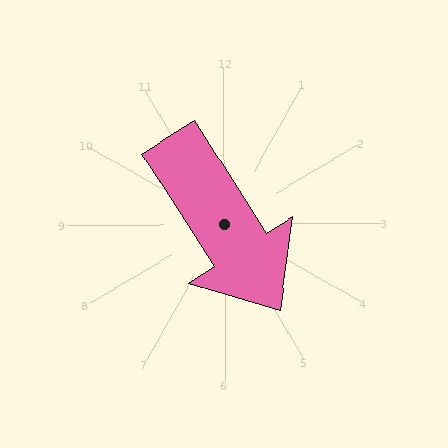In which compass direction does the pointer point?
Southeast.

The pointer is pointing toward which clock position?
Roughly 5 o'clock.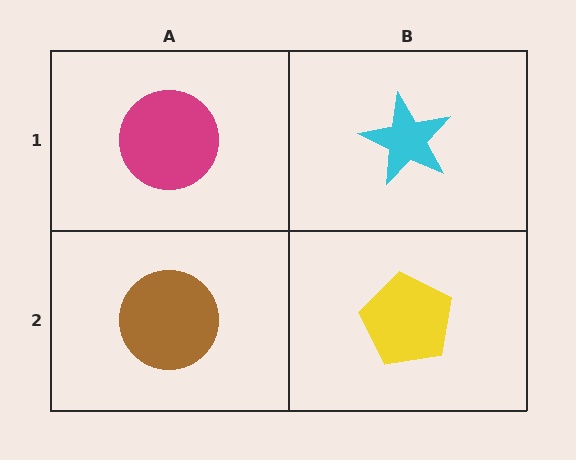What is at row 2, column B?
A yellow pentagon.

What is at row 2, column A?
A brown circle.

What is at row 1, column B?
A cyan star.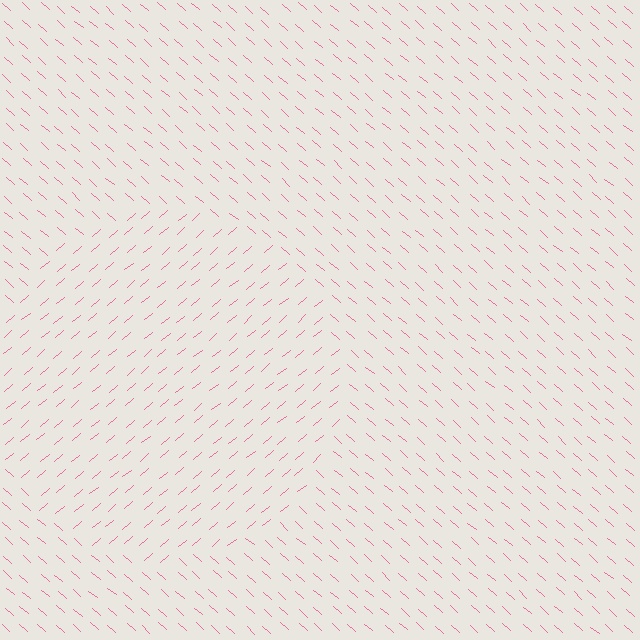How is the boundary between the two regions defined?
The boundary is defined purely by a change in line orientation (approximately 81 degrees difference). All lines are the same color and thickness.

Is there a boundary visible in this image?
Yes, there is a texture boundary formed by a change in line orientation.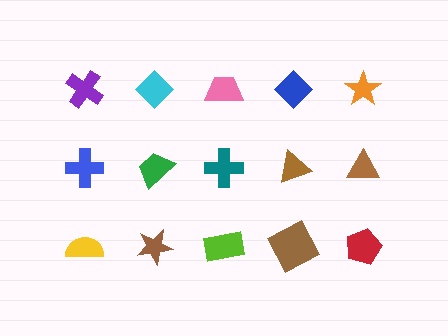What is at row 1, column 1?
A purple cross.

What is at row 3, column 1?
A yellow semicircle.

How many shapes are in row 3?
5 shapes.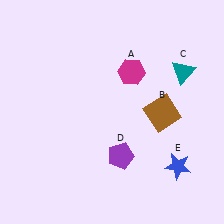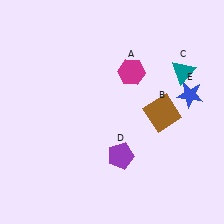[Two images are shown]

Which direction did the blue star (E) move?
The blue star (E) moved up.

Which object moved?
The blue star (E) moved up.